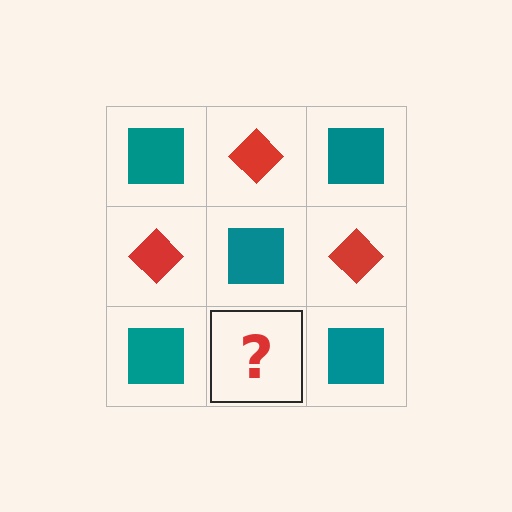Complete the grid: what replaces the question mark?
The question mark should be replaced with a red diamond.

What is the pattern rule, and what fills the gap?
The rule is that it alternates teal square and red diamond in a checkerboard pattern. The gap should be filled with a red diamond.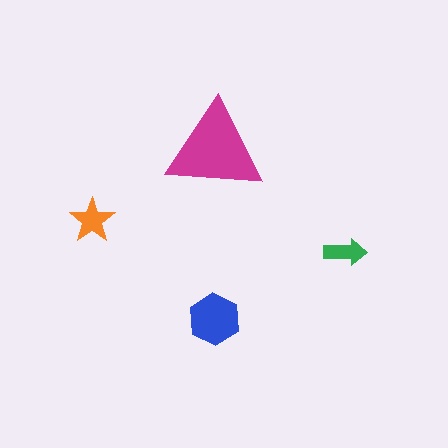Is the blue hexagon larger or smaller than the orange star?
Larger.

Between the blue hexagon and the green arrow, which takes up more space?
The blue hexagon.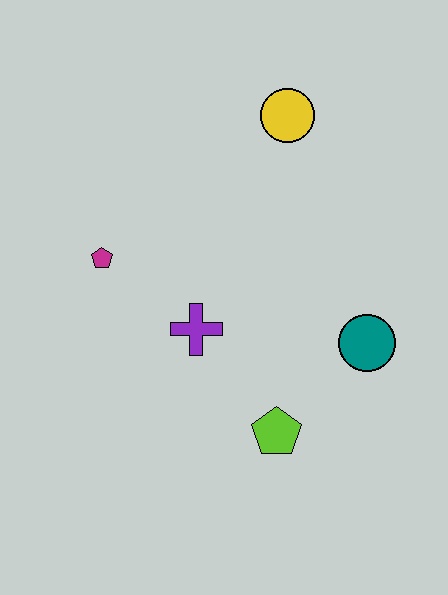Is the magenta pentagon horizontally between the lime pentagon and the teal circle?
No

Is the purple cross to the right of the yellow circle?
No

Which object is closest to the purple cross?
The magenta pentagon is closest to the purple cross.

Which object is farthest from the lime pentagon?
The yellow circle is farthest from the lime pentagon.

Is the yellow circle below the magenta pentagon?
No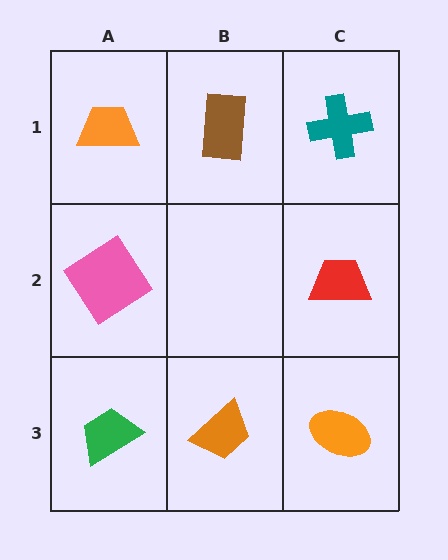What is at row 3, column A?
A green trapezoid.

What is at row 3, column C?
An orange ellipse.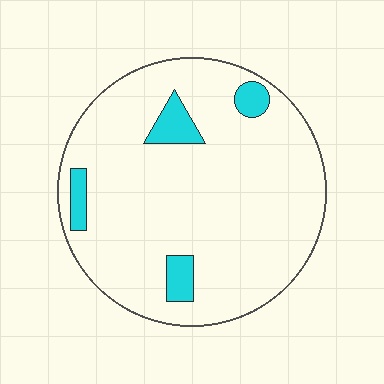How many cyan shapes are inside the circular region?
4.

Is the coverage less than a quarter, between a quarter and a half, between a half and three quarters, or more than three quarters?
Less than a quarter.